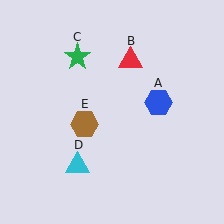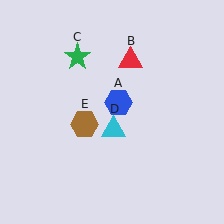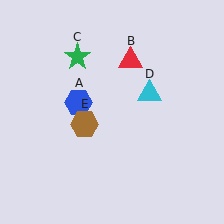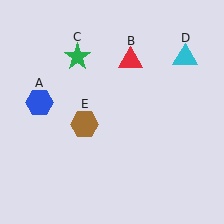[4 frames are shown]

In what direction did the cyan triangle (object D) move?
The cyan triangle (object D) moved up and to the right.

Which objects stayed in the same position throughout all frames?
Red triangle (object B) and green star (object C) and brown hexagon (object E) remained stationary.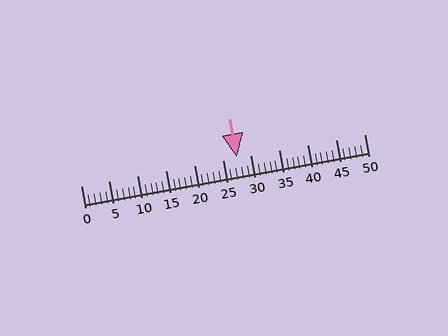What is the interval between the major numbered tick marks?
The major tick marks are spaced 5 units apart.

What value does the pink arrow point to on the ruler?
The pink arrow points to approximately 28.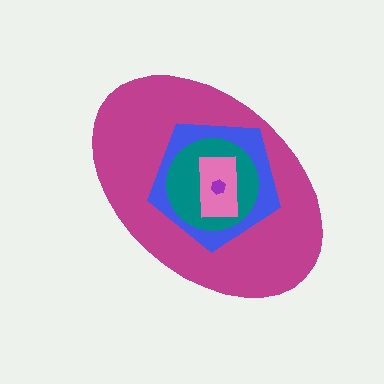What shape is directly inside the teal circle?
The pink rectangle.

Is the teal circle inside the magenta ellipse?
Yes.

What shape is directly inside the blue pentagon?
The teal circle.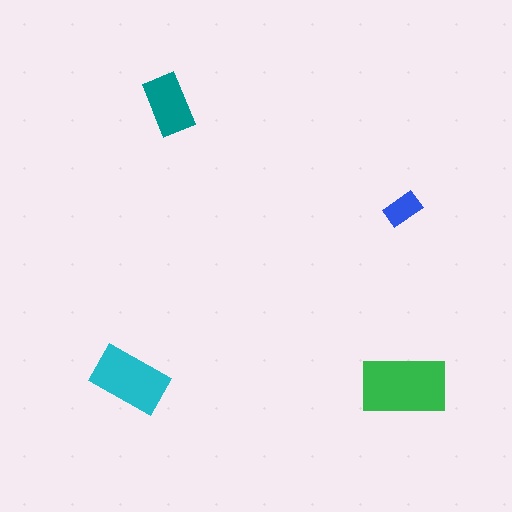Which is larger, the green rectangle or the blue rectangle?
The green one.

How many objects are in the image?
There are 4 objects in the image.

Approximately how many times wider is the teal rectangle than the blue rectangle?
About 1.5 times wider.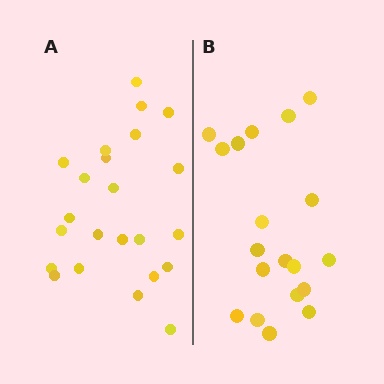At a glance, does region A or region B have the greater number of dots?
Region A (the left region) has more dots.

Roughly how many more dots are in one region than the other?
Region A has about 4 more dots than region B.